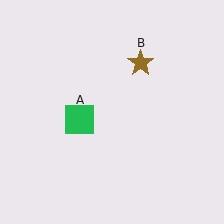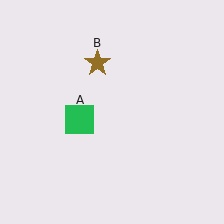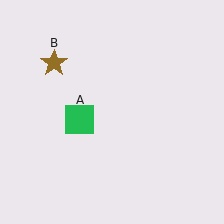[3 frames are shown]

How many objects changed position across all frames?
1 object changed position: brown star (object B).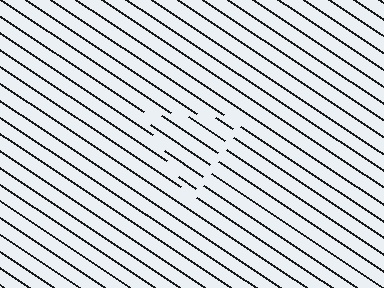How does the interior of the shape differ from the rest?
The interior of the shape contains the same grating, shifted by half a period — the contour is defined by the phase discontinuity where line-ends from the inner and outer gratings abut.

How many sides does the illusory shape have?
3 sides — the line-ends trace a triangle.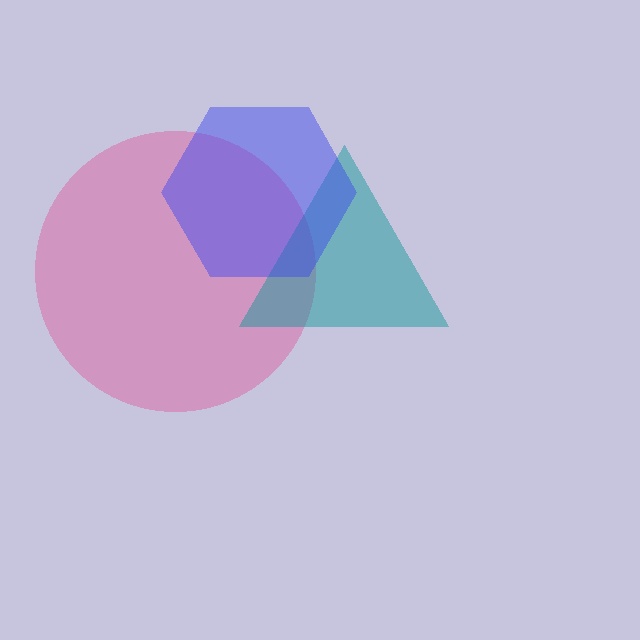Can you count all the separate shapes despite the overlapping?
Yes, there are 3 separate shapes.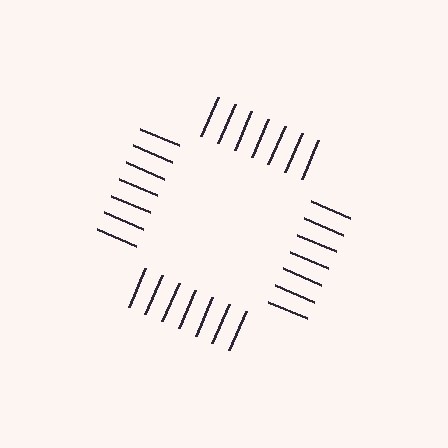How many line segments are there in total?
28 — 7 along each of the 4 edges.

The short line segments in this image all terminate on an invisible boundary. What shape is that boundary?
An illusory square — the line segments terminate on its edges but no continuous stroke is drawn.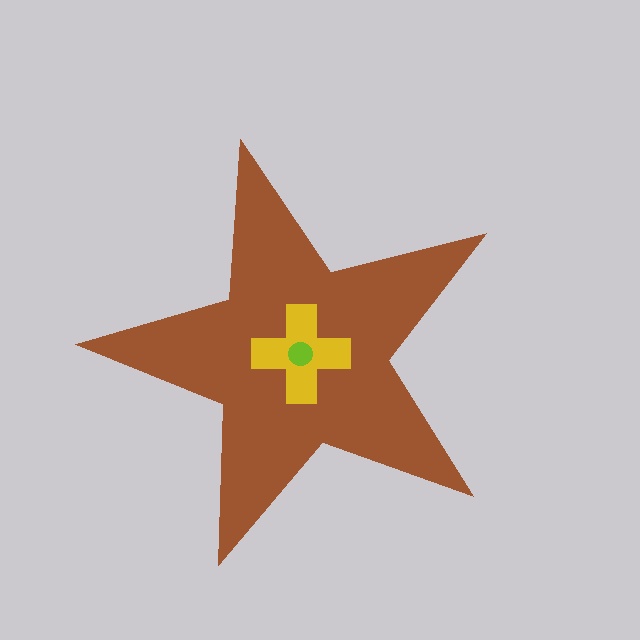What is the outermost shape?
The brown star.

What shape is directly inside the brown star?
The yellow cross.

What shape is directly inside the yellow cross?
The lime circle.